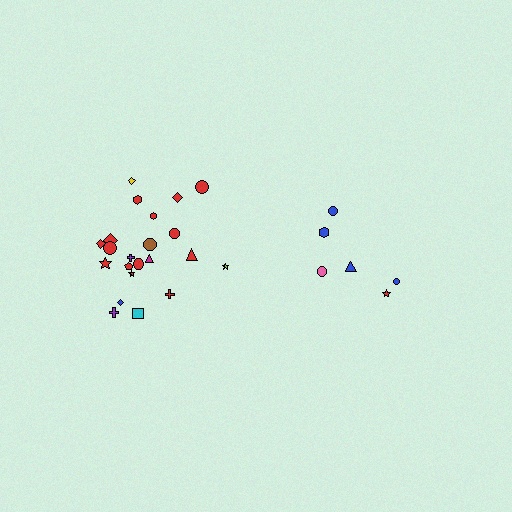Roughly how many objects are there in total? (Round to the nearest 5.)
Roughly 30 objects in total.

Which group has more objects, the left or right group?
The left group.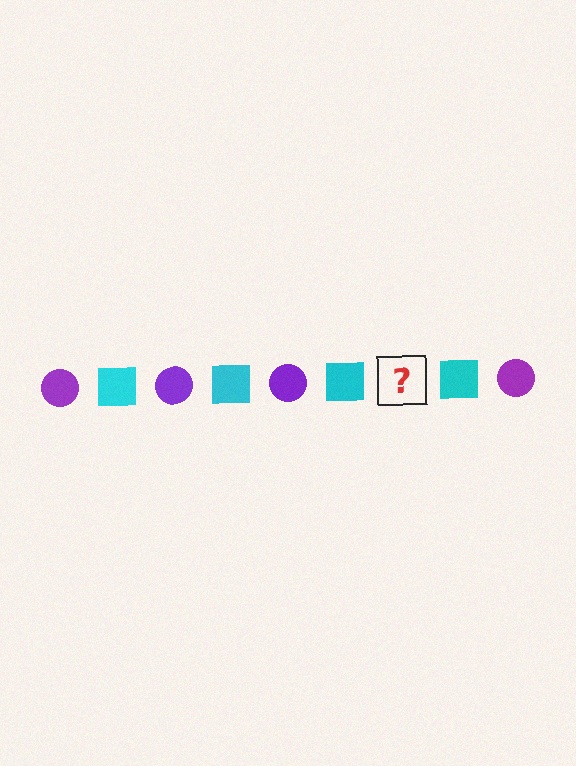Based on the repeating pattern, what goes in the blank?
The blank should be a purple circle.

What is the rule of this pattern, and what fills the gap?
The rule is that the pattern alternates between purple circle and cyan square. The gap should be filled with a purple circle.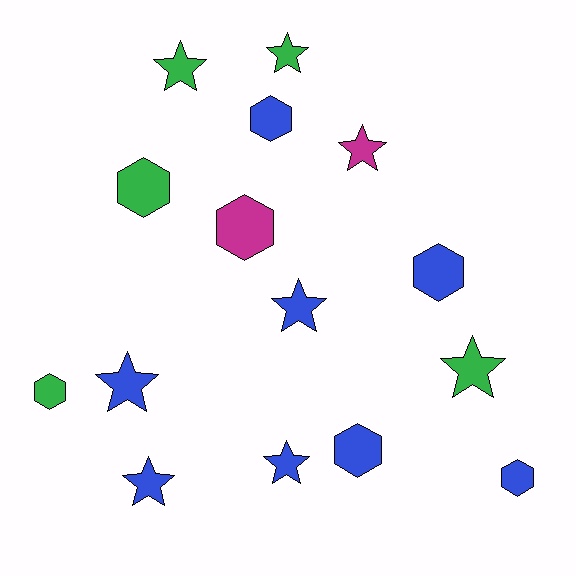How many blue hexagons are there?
There are 4 blue hexagons.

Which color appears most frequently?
Blue, with 8 objects.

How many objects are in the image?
There are 15 objects.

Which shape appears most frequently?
Star, with 8 objects.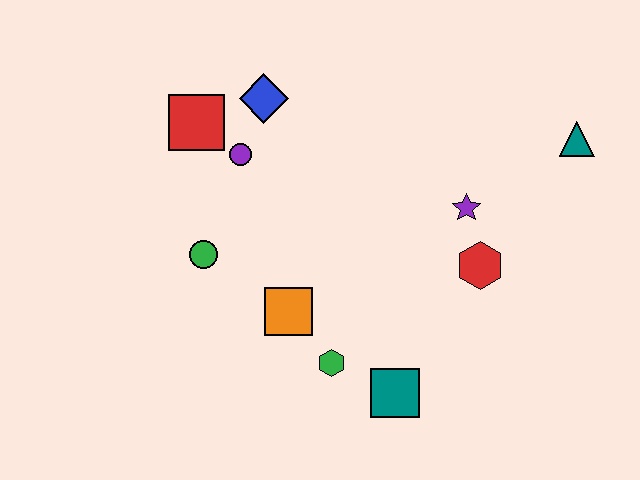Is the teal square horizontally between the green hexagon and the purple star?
Yes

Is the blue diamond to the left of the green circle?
No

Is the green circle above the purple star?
No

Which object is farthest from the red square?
The teal triangle is farthest from the red square.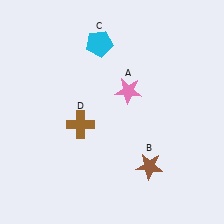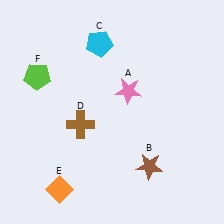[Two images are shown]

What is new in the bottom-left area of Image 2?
An orange diamond (E) was added in the bottom-left area of Image 2.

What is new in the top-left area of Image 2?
A lime pentagon (F) was added in the top-left area of Image 2.